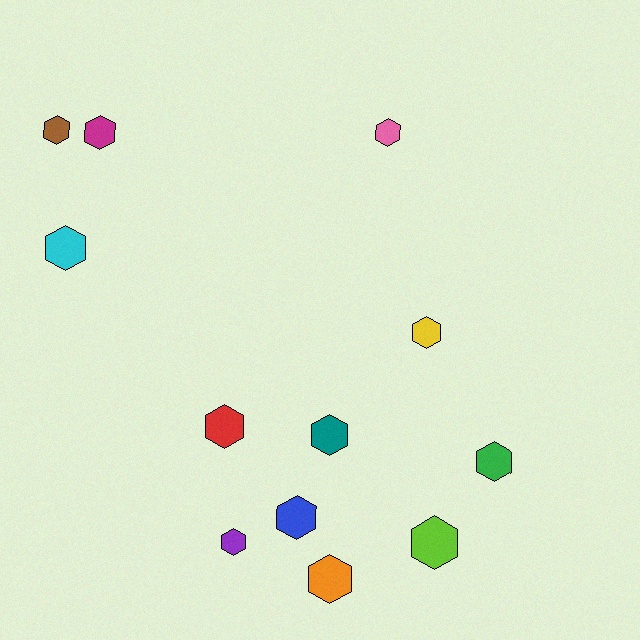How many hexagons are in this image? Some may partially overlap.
There are 12 hexagons.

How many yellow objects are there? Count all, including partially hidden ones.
There is 1 yellow object.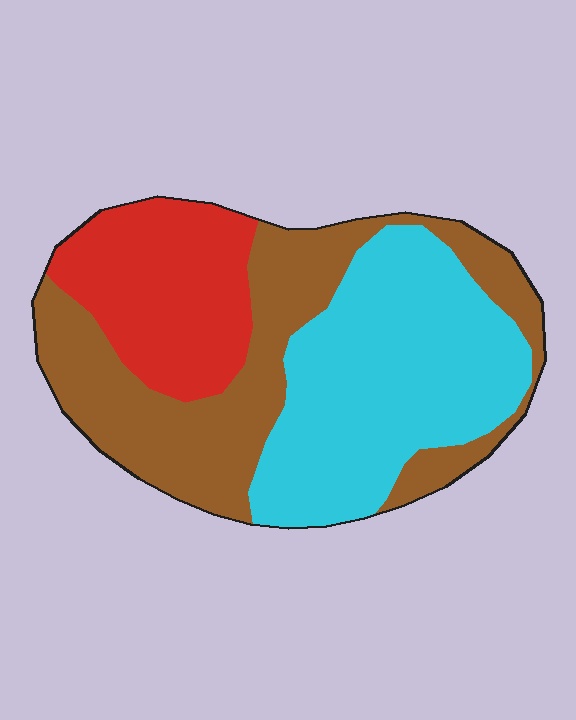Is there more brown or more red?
Brown.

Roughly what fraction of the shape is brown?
Brown takes up between a quarter and a half of the shape.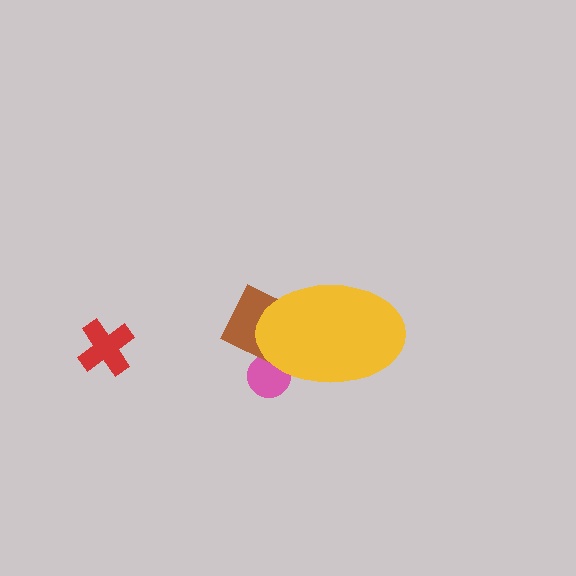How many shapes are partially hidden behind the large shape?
2 shapes are partially hidden.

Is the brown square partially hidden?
Yes, the brown square is partially hidden behind the yellow ellipse.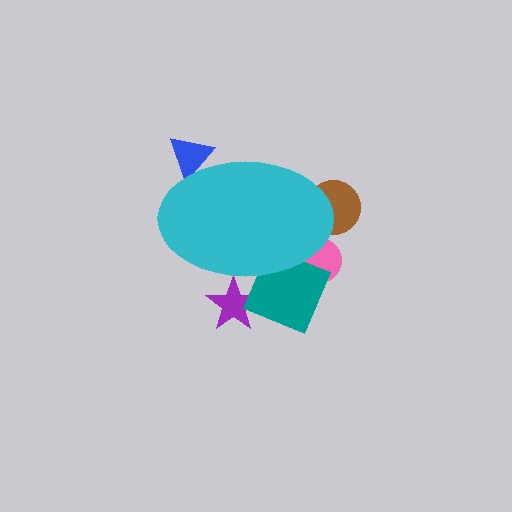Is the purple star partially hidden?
Yes, the purple star is partially hidden behind the cyan ellipse.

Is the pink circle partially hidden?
Yes, the pink circle is partially hidden behind the cyan ellipse.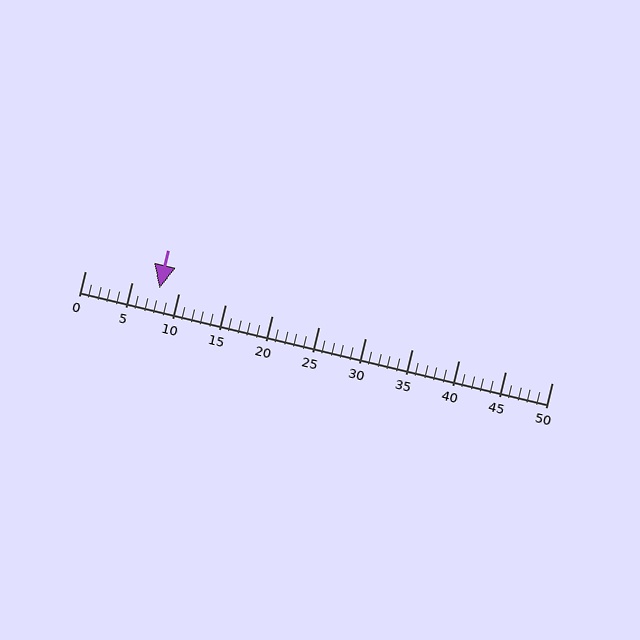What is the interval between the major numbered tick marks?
The major tick marks are spaced 5 units apart.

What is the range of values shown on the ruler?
The ruler shows values from 0 to 50.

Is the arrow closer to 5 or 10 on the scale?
The arrow is closer to 10.